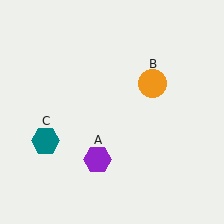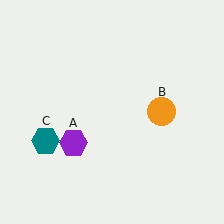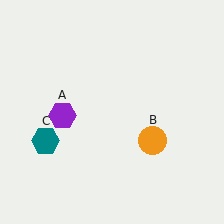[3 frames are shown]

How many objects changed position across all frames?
2 objects changed position: purple hexagon (object A), orange circle (object B).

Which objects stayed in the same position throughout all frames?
Teal hexagon (object C) remained stationary.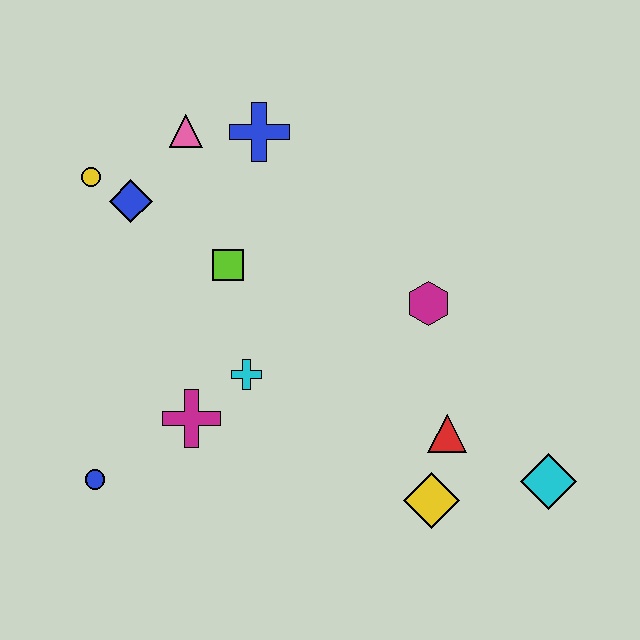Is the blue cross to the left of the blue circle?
No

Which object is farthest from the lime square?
The cyan diamond is farthest from the lime square.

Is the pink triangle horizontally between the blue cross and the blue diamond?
Yes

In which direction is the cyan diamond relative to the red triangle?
The cyan diamond is to the right of the red triangle.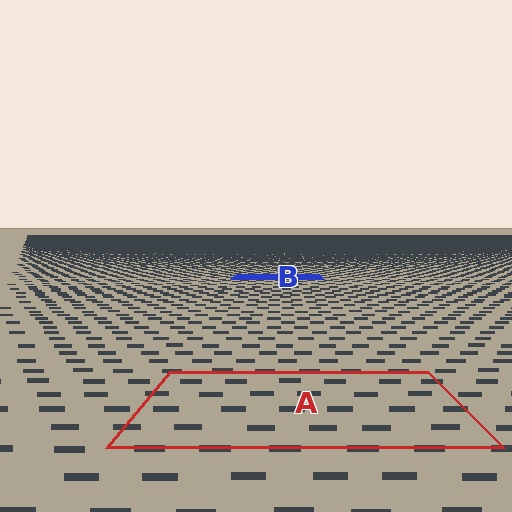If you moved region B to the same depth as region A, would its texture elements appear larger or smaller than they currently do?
They would appear larger. At a closer depth, the same texture elements are projected at a bigger on-screen size.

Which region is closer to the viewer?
Region A is closer. The texture elements there are larger and more spread out.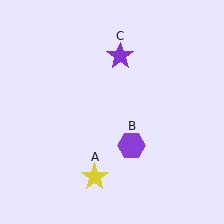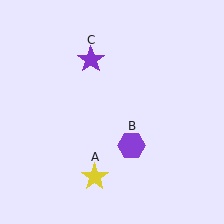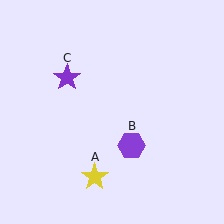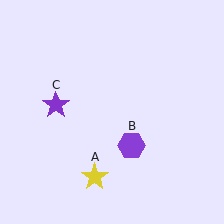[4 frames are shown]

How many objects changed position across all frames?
1 object changed position: purple star (object C).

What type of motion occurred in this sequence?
The purple star (object C) rotated counterclockwise around the center of the scene.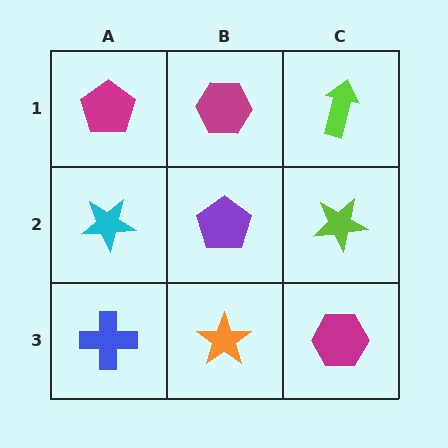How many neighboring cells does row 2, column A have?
3.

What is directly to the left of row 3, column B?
A blue cross.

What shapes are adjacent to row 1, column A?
A cyan star (row 2, column A), a magenta hexagon (row 1, column B).